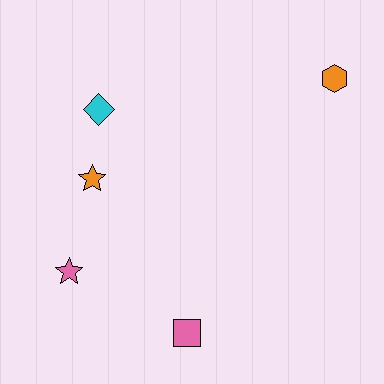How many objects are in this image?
There are 5 objects.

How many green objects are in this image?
There are no green objects.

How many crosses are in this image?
There are no crosses.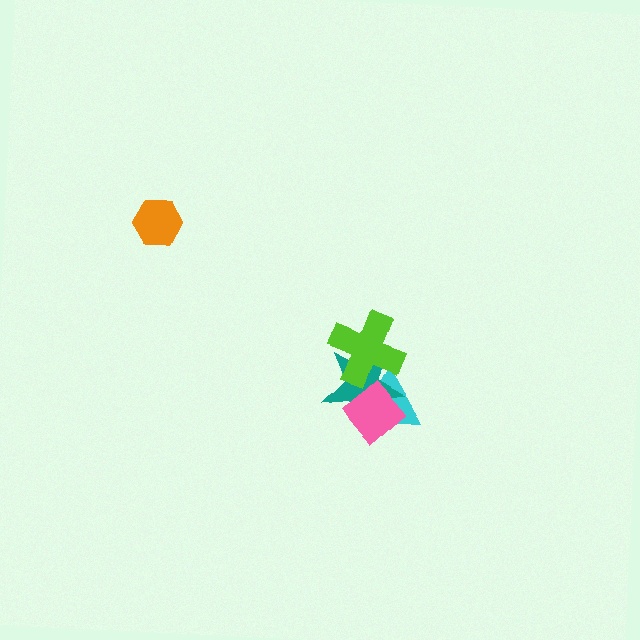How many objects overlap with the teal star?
3 objects overlap with the teal star.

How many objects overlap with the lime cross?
2 objects overlap with the lime cross.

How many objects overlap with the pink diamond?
2 objects overlap with the pink diamond.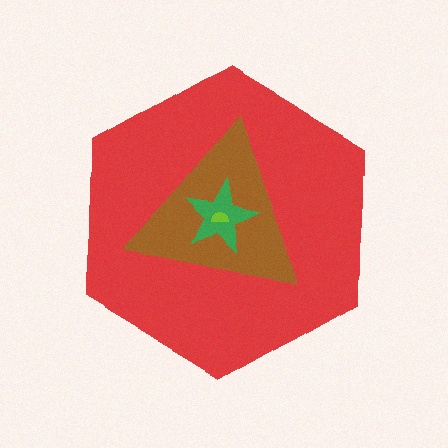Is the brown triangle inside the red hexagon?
Yes.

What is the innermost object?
The lime semicircle.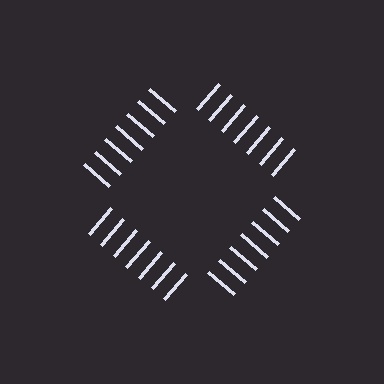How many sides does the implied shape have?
4 sides — the line-ends trace a square.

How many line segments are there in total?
28 — 7 along each of the 4 edges.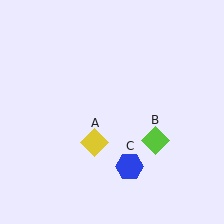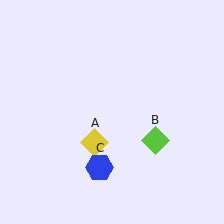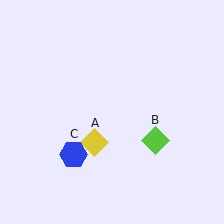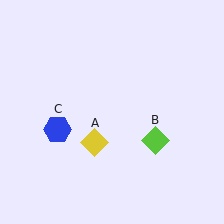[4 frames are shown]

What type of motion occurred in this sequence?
The blue hexagon (object C) rotated clockwise around the center of the scene.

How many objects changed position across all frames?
1 object changed position: blue hexagon (object C).